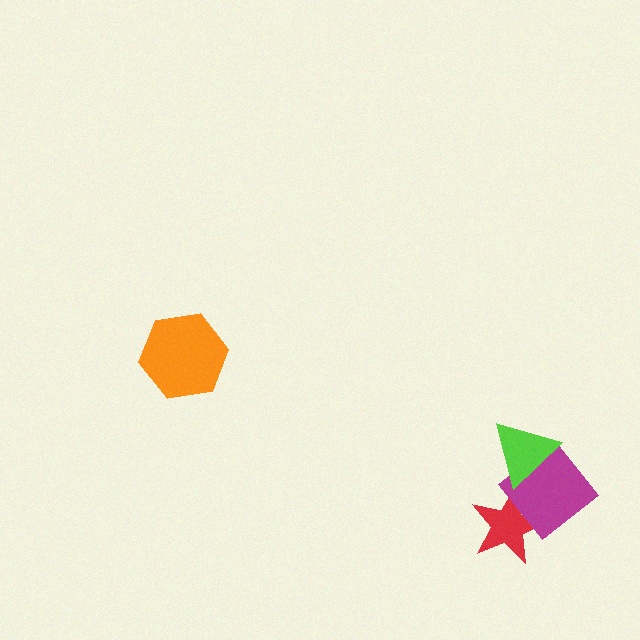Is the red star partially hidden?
Yes, it is partially covered by another shape.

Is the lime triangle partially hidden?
No, no other shape covers it.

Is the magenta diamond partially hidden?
Yes, it is partially covered by another shape.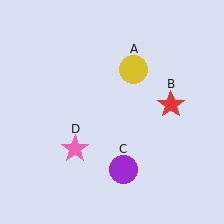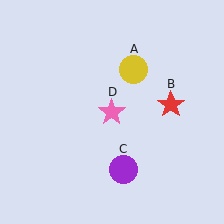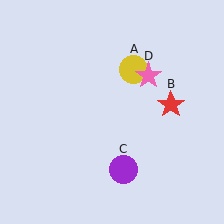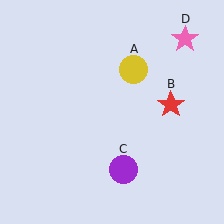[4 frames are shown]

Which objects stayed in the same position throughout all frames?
Yellow circle (object A) and red star (object B) and purple circle (object C) remained stationary.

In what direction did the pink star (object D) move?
The pink star (object D) moved up and to the right.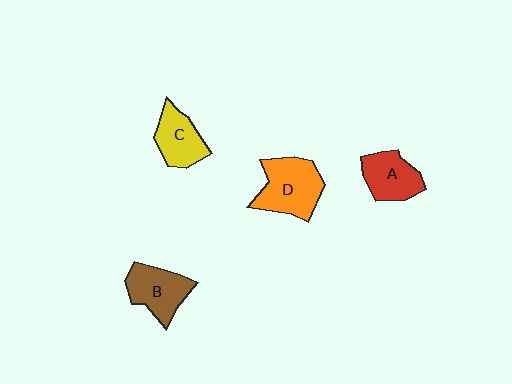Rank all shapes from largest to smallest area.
From largest to smallest: D (orange), B (brown), A (red), C (yellow).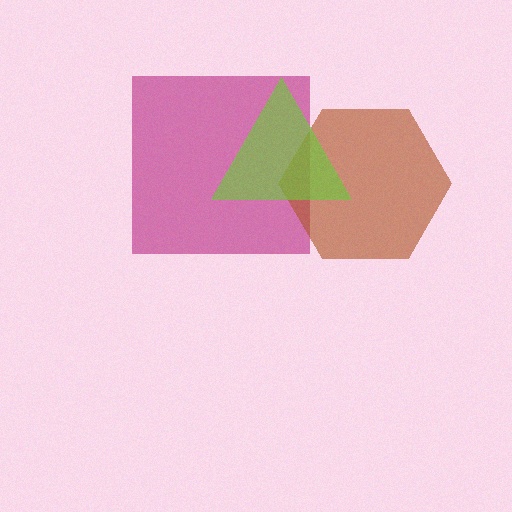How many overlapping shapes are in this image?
There are 3 overlapping shapes in the image.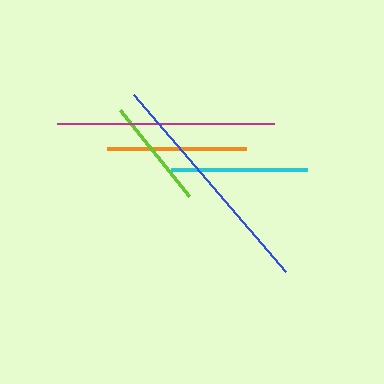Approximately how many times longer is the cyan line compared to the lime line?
The cyan line is approximately 1.2 times the length of the lime line.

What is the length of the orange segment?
The orange segment is approximately 140 pixels long.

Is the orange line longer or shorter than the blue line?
The blue line is longer than the orange line.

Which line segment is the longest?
The blue line is the longest at approximately 233 pixels.